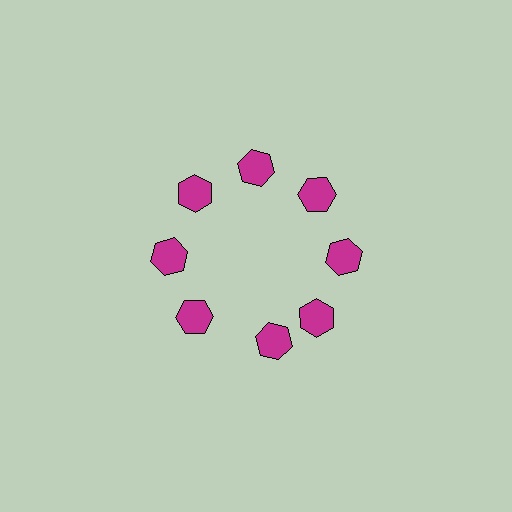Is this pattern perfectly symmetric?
No. The 8 magenta hexagons are arranged in a ring, but one element near the 6 o'clock position is rotated out of alignment along the ring, breaking the 8-fold rotational symmetry.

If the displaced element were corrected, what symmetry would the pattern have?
It would have 8-fold rotational symmetry — the pattern would map onto itself every 45 degrees.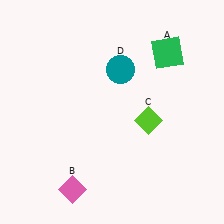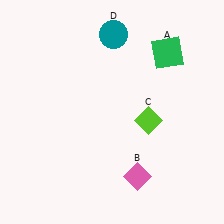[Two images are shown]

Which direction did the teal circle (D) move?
The teal circle (D) moved up.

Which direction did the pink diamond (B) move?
The pink diamond (B) moved right.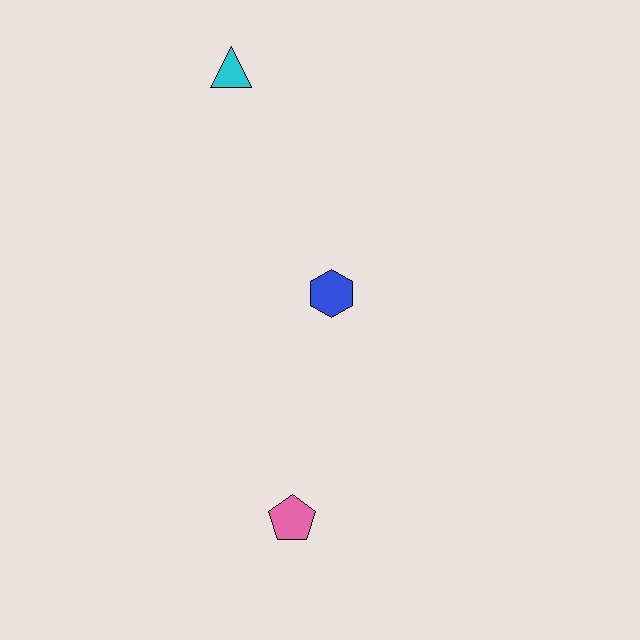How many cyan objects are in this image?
There is 1 cyan object.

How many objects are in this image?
There are 3 objects.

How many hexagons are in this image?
There is 1 hexagon.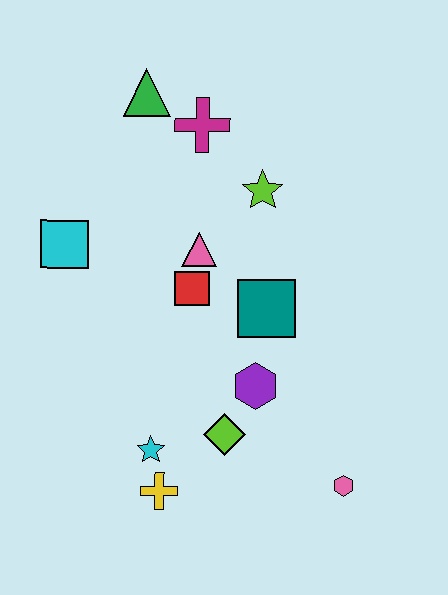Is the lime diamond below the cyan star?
No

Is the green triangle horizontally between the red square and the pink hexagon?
No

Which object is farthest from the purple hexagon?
The green triangle is farthest from the purple hexagon.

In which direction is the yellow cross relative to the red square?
The yellow cross is below the red square.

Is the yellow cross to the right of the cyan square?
Yes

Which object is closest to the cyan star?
The yellow cross is closest to the cyan star.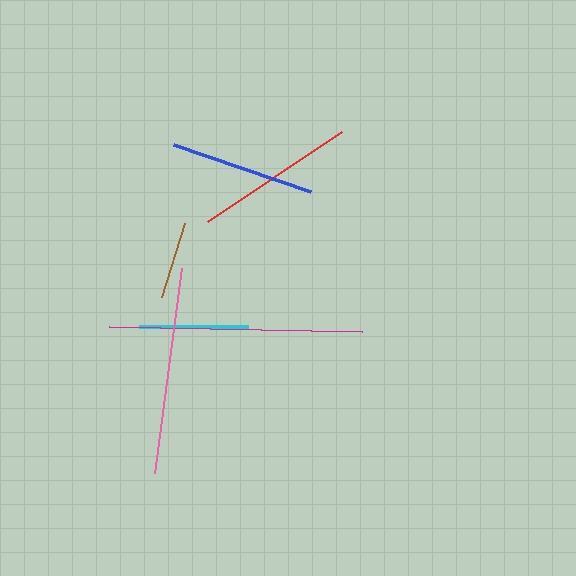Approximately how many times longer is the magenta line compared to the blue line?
The magenta line is approximately 1.8 times the length of the blue line.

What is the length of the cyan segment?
The cyan segment is approximately 109 pixels long.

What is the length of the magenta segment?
The magenta segment is approximately 254 pixels long.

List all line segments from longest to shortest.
From longest to shortest: magenta, pink, red, blue, cyan, brown.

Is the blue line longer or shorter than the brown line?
The blue line is longer than the brown line.